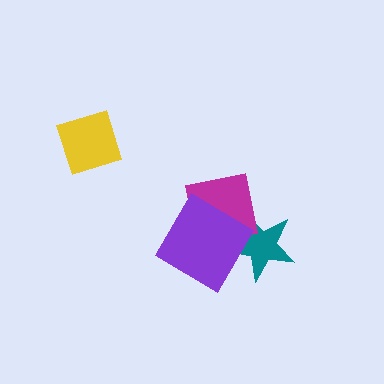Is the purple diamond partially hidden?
No, no other shape covers it.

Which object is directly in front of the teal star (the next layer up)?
The magenta square is directly in front of the teal star.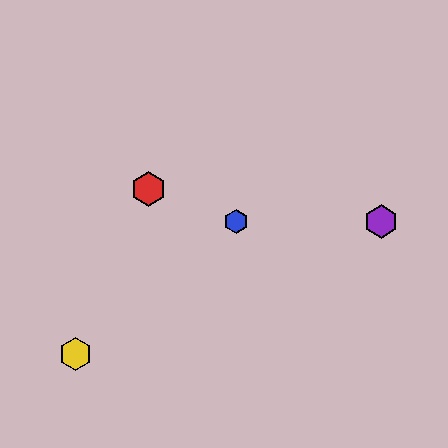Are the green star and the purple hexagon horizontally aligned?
Yes, both are at y≈222.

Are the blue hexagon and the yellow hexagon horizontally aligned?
No, the blue hexagon is at y≈222 and the yellow hexagon is at y≈354.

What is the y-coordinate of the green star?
The green star is at y≈222.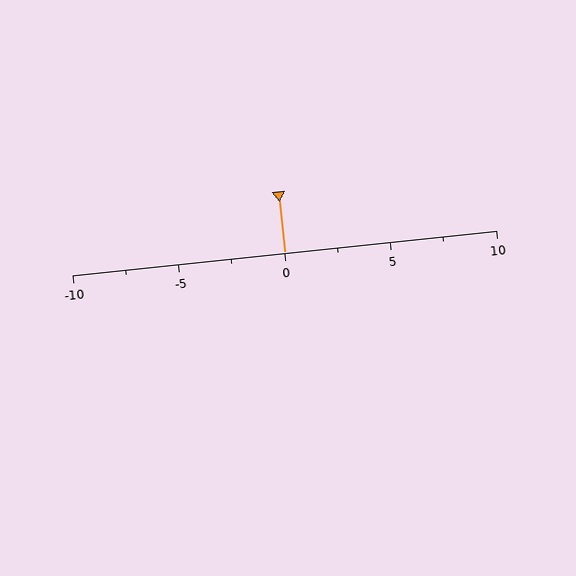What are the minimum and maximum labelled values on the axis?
The axis runs from -10 to 10.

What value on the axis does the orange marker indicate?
The marker indicates approximately 0.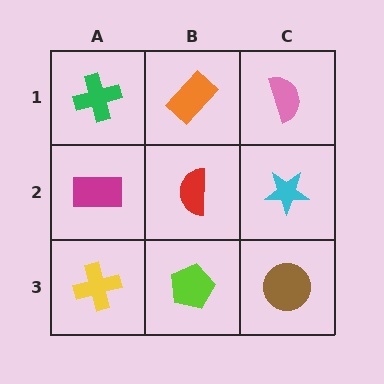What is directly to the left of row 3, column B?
A yellow cross.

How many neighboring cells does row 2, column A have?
3.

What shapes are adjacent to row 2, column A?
A green cross (row 1, column A), a yellow cross (row 3, column A), a red semicircle (row 2, column B).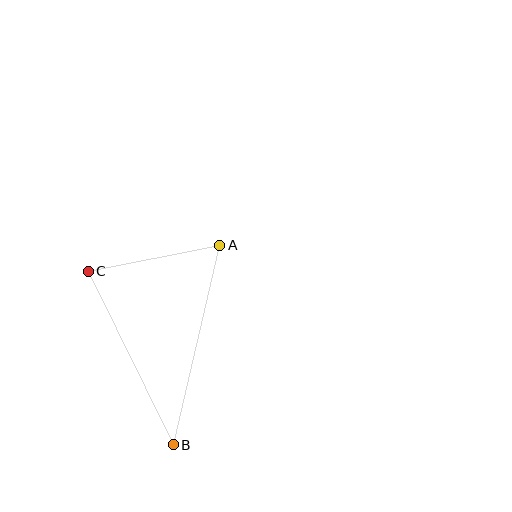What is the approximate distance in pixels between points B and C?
The distance between B and C is approximately 193 pixels.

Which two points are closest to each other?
Points A and C are closest to each other.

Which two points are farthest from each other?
Points A and B are farthest from each other.